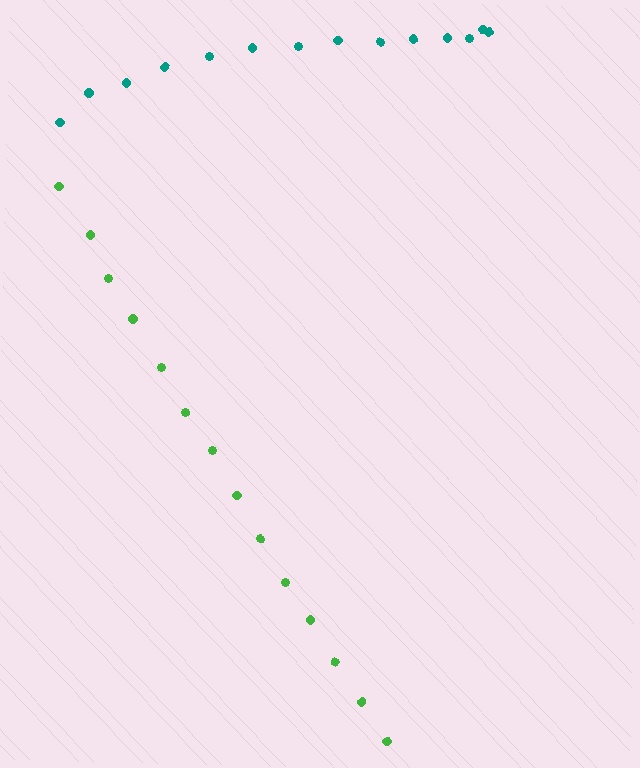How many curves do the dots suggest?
There are 2 distinct paths.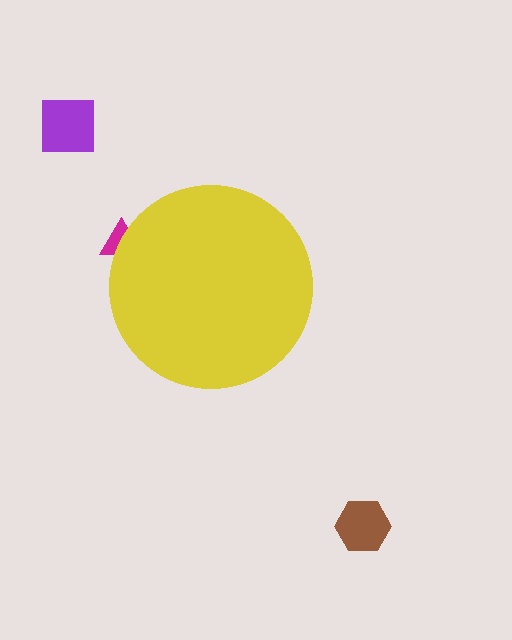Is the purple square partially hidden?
No, the purple square is fully visible.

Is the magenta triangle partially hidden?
Yes, the magenta triangle is partially hidden behind the yellow circle.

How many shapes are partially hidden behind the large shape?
1 shape is partially hidden.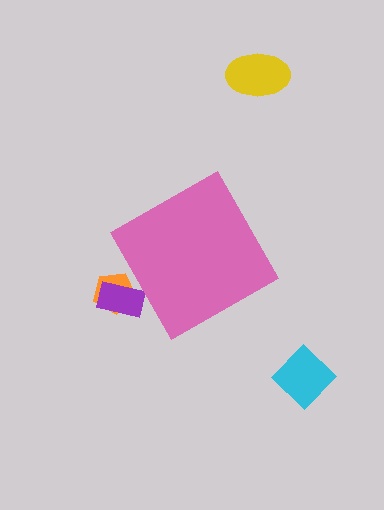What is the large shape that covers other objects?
A pink diamond.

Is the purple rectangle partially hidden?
Yes, the purple rectangle is partially hidden behind the pink diamond.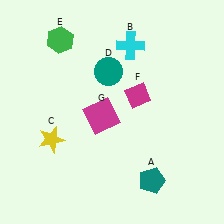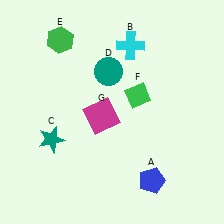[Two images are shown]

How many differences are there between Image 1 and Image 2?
There are 3 differences between the two images.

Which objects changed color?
A changed from teal to blue. C changed from yellow to teal. F changed from magenta to green.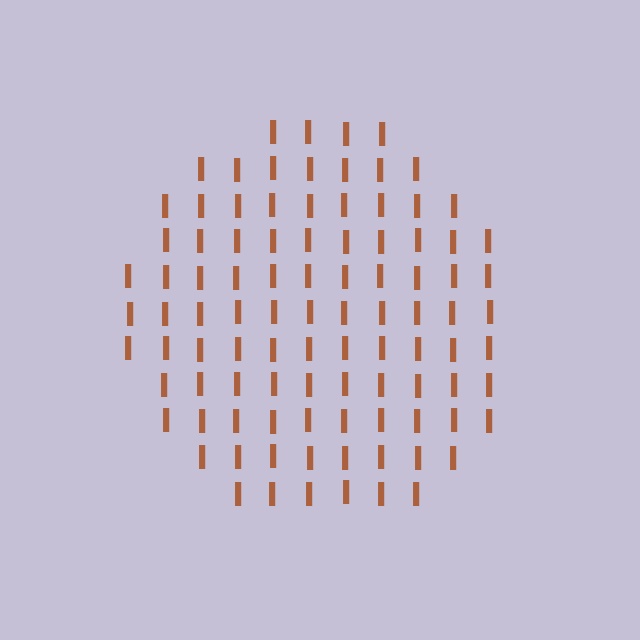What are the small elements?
The small elements are letter I's.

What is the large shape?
The large shape is a circle.